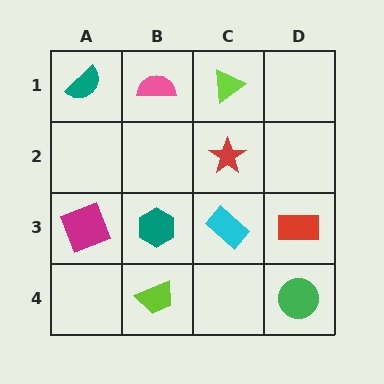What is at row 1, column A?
A teal semicircle.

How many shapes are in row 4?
2 shapes.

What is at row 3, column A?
A magenta square.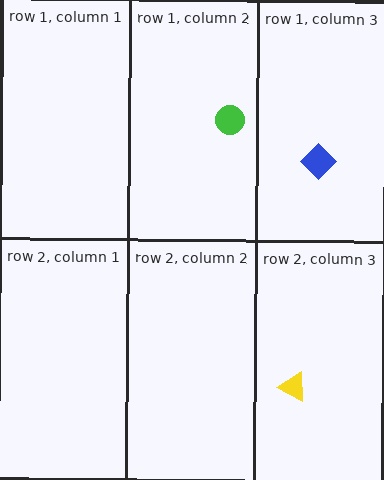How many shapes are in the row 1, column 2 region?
1.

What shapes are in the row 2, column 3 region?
The yellow triangle.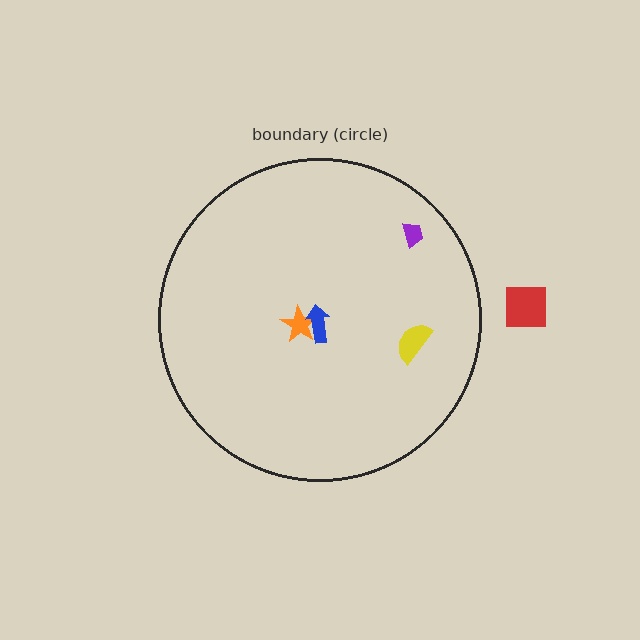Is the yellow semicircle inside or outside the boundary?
Inside.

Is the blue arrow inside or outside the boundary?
Inside.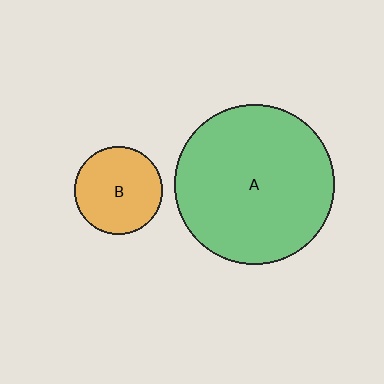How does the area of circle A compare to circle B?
Approximately 3.3 times.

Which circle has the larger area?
Circle A (green).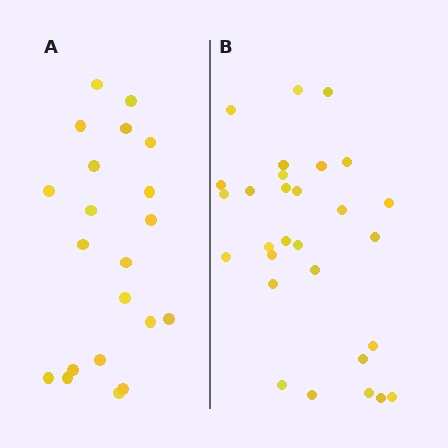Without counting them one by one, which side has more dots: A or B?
Region B (the right region) has more dots.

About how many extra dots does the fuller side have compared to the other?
Region B has roughly 8 or so more dots than region A.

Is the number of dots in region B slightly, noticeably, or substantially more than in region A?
Region B has noticeably more, but not dramatically so. The ratio is roughly 1.4 to 1.